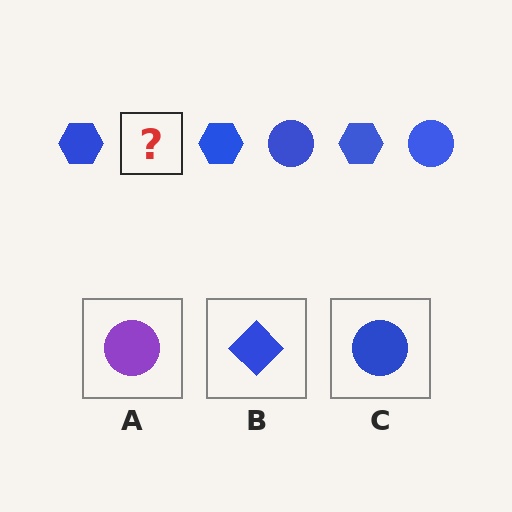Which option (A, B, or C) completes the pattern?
C.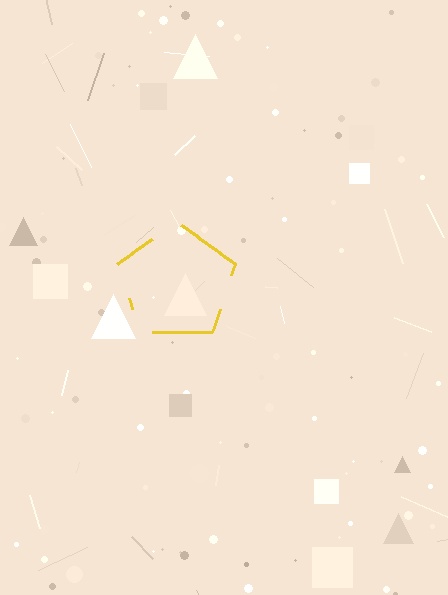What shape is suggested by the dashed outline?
The dashed outline suggests a pentagon.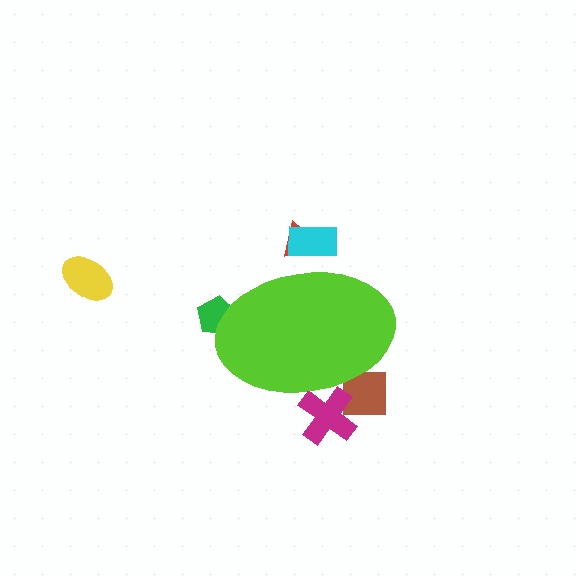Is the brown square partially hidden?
Yes, the brown square is partially hidden behind the lime ellipse.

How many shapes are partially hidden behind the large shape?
5 shapes are partially hidden.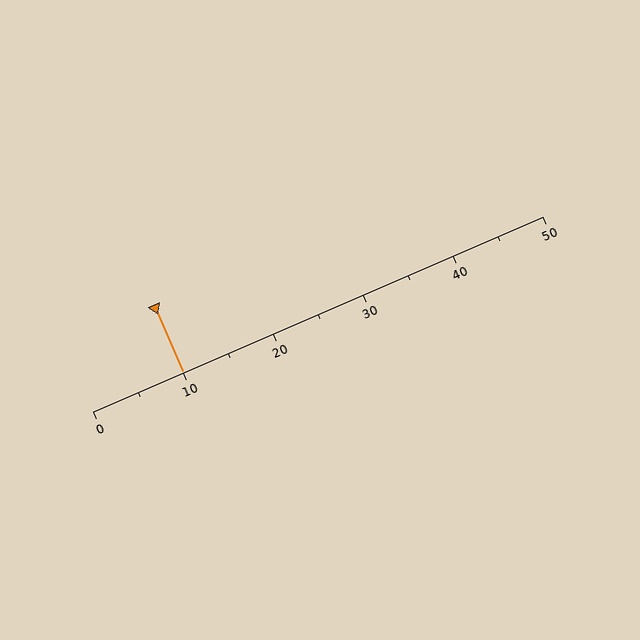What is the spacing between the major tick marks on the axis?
The major ticks are spaced 10 apart.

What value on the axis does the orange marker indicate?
The marker indicates approximately 10.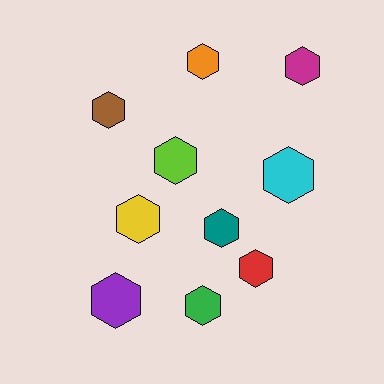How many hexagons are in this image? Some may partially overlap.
There are 10 hexagons.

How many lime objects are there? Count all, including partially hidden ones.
There is 1 lime object.